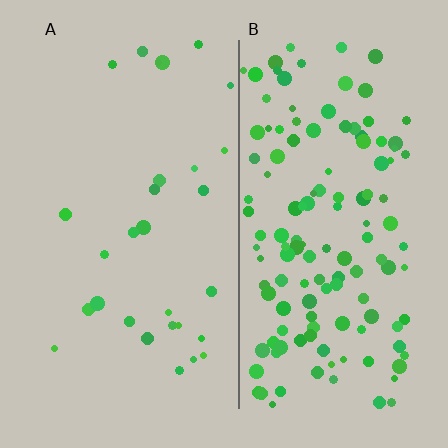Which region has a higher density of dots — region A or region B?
B (the right).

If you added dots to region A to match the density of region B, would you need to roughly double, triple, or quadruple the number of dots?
Approximately quadruple.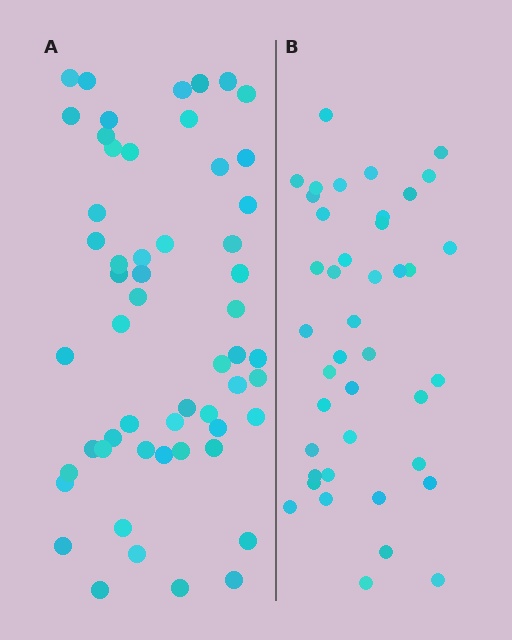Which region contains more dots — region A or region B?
Region A (the left region) has more dots.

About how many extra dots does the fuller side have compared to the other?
Region A has approximately 15 more dots than region B.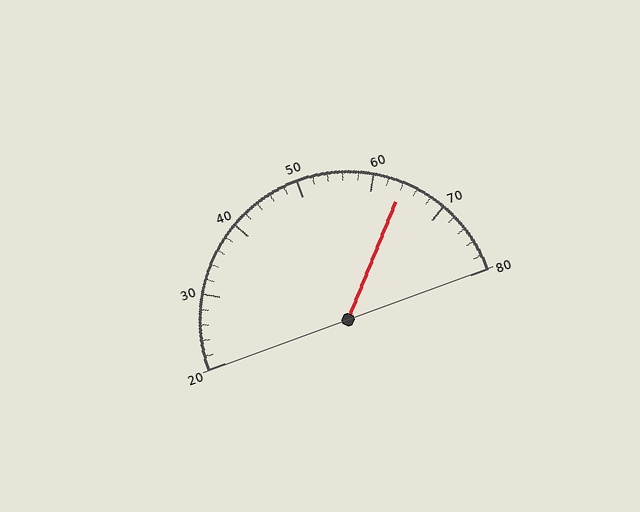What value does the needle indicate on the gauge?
The needle indicates approximately 64.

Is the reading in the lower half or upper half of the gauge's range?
The reading is in the upper half of the range (20 to 80).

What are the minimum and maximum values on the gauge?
The gauge ranges from 20 to 80.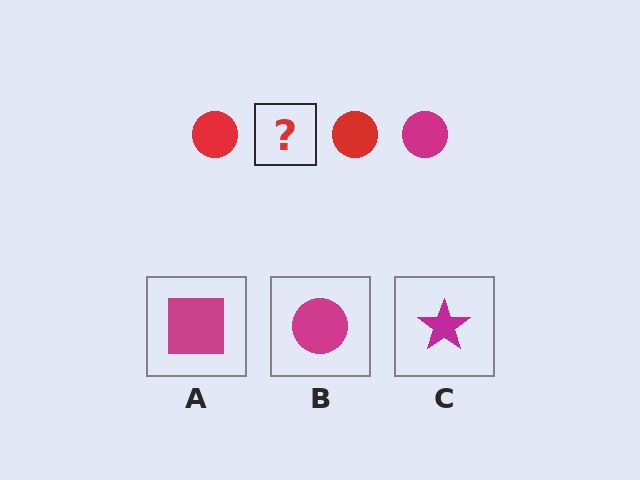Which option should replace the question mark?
Option B.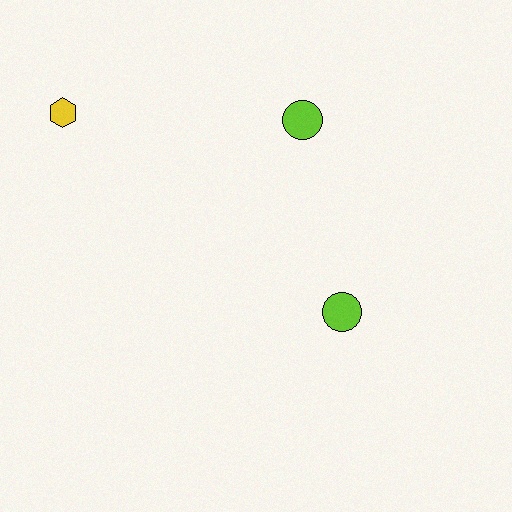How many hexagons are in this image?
There is 1 hexagon.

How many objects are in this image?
There are 3 objects.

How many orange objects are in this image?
There are no orange objects.